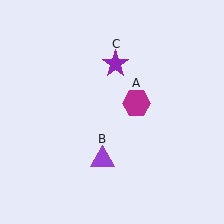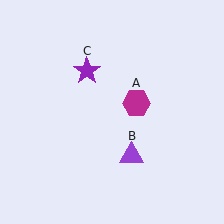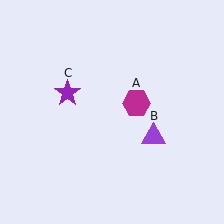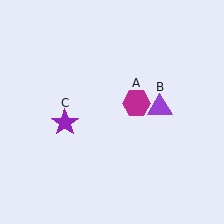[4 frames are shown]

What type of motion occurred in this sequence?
The purple triangle (object B), purple star (object C) rotated counterclockwise around the center of the scene.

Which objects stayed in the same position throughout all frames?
Magenta hexagon (object A) remained stationary.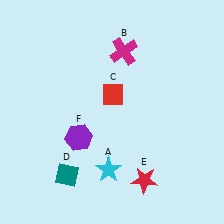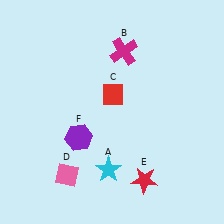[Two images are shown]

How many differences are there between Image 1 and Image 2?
There is 1 difference between the two images.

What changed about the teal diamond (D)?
In Image 1, D is teal. In Image 2, it changed to pink.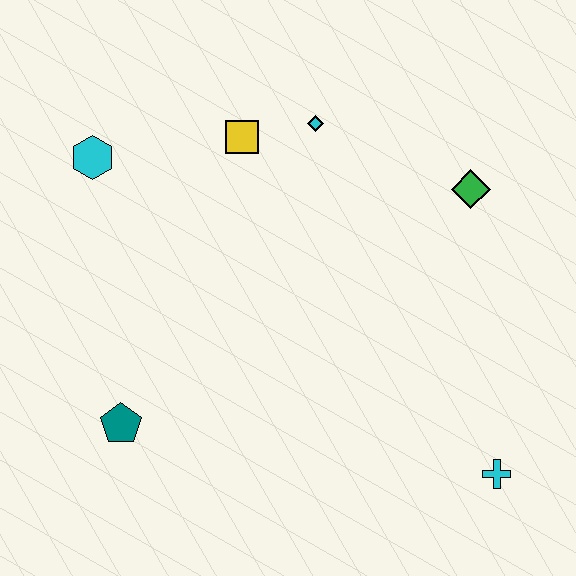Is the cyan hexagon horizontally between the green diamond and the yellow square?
No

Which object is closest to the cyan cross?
The green diamond is closest to the cyan cross.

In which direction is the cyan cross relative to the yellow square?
The cyan cross is below the yellow square.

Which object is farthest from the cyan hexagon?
The cyan cross is farthest from the cyan hexagon.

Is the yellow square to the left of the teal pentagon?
No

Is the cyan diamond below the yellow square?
No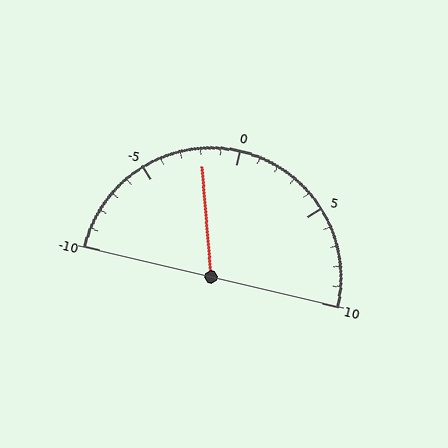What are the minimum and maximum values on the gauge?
The gauge ranges from -10 to 10.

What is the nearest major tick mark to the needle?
The nearest major tick mark is 0.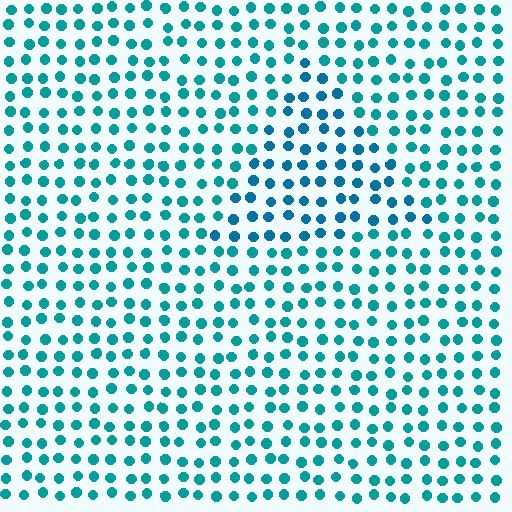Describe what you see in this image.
The image is filled with small teal elements in a uniform arrangement. A triangle-shaped region is visible where the elements are tinted to a slightly different hue, forming a subtle color boundary.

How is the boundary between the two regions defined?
The boundary is defined purely by a slight shift in hue (about 19 degrees). Spacing, size, and orientation are identical on both sides.